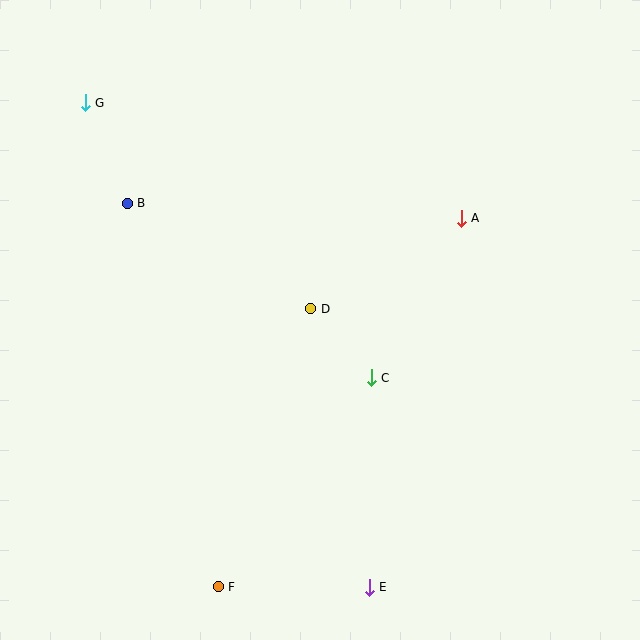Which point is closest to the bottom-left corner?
Point F is closest to the bottom-left corner.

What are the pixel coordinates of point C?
Point C is at (371, 378).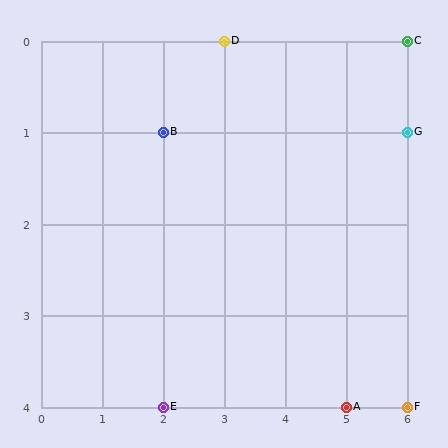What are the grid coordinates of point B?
Point B is at grid coordinates (2, 1).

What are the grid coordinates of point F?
Point F is at grid coordinates (6, 4).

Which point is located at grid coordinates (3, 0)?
Point D is at (3, 0).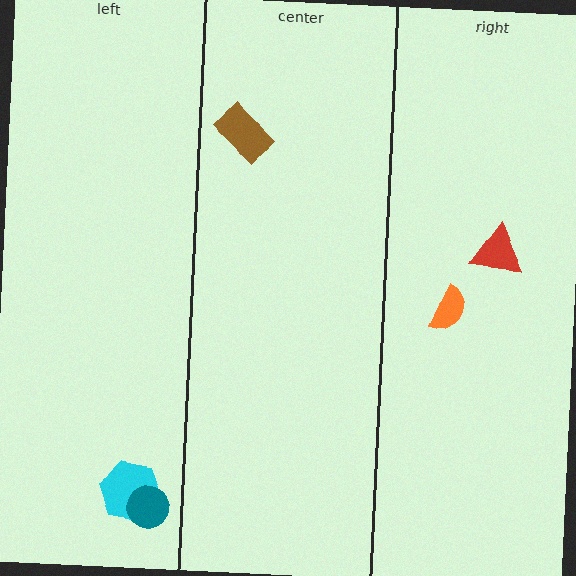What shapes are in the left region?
The cyan hexagon, the teal circle.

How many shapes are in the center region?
1.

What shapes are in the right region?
The orange semicircle, the red triangle.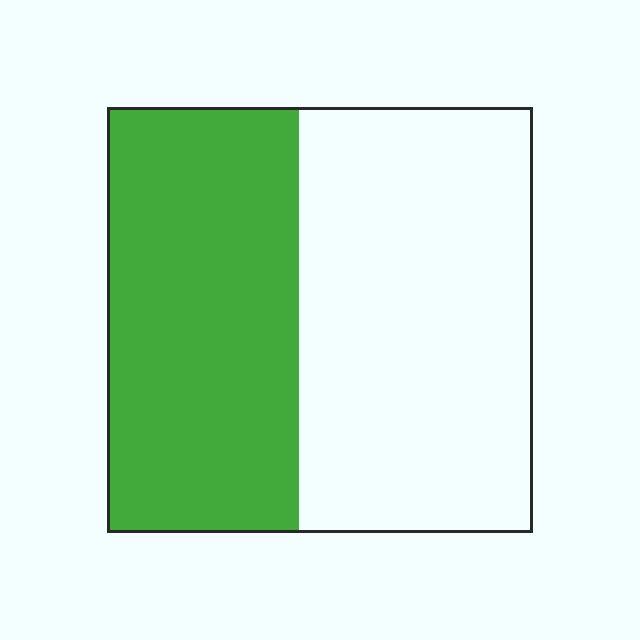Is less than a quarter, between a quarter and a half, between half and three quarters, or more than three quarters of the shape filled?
Between a quarter and a half.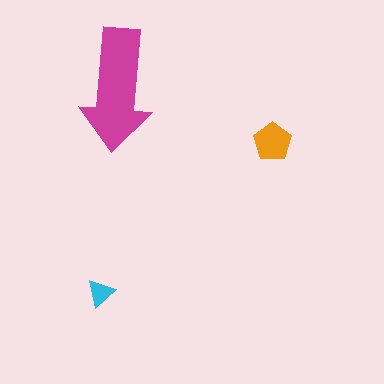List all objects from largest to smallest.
The magenta arrow, the orange pentagon, the cyan triangle.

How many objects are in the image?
There are 3 objects in the image.